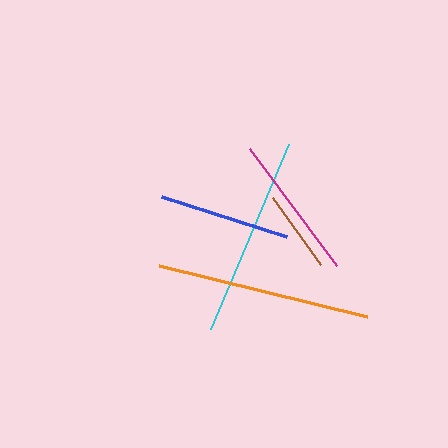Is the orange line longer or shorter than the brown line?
The orange line is longer than the brown line.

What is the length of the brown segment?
The brown segment is approximately 83 pixels long.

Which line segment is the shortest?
The brown line is the shortest at approximately 83 pixels.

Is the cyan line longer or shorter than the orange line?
The orange line is longer than the cyan line.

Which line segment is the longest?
The orange line is the longest at approximately 214 pixels.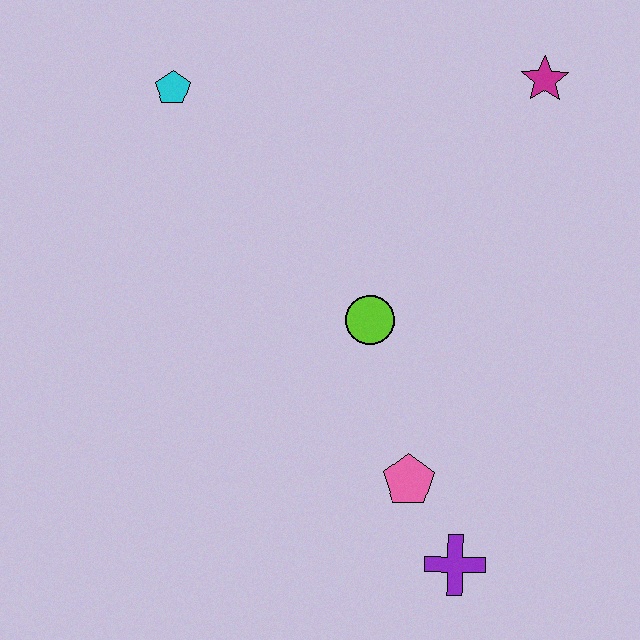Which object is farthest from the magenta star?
The purple cross is farthest from the magenta star.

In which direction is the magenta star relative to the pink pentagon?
The magenta star is above the pink pentagon.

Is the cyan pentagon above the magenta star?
No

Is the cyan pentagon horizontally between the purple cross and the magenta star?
No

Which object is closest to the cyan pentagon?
The lime circle is closest to the cyan pentagon.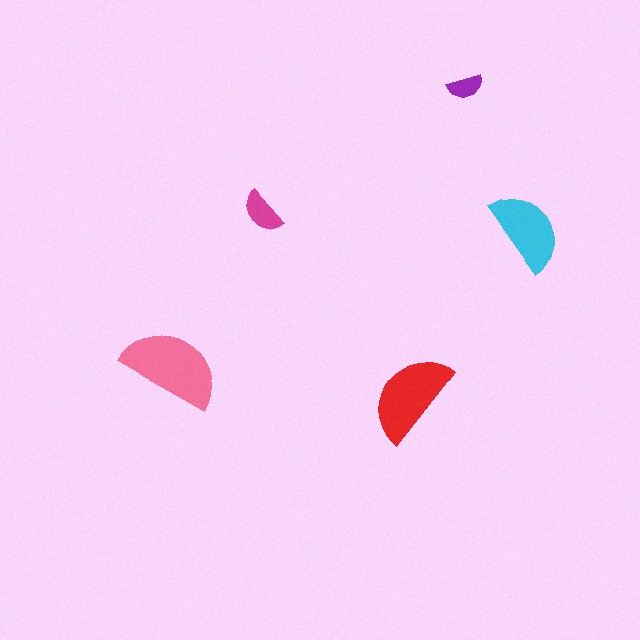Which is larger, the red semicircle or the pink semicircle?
The pink one.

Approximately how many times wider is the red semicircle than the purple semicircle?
About 2.5 times wider.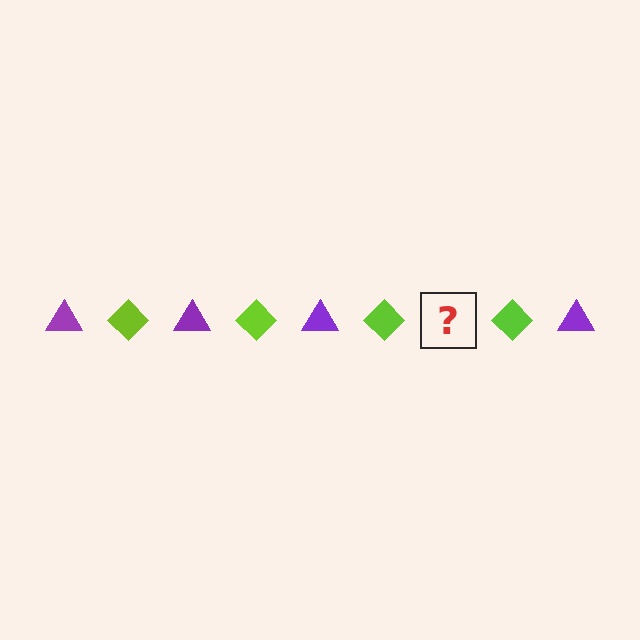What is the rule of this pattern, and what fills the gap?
The rule is that the pattern alternates between purple triangle and lime diamond. The gap should be filled with a purple triangle.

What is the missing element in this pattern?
The missing element is a purple triangle.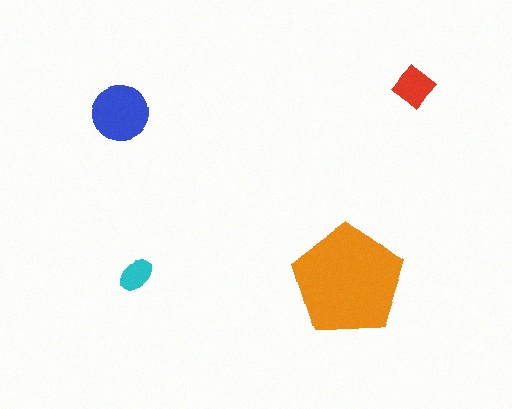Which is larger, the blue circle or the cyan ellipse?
The blue circle.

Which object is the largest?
The orange pentagon.